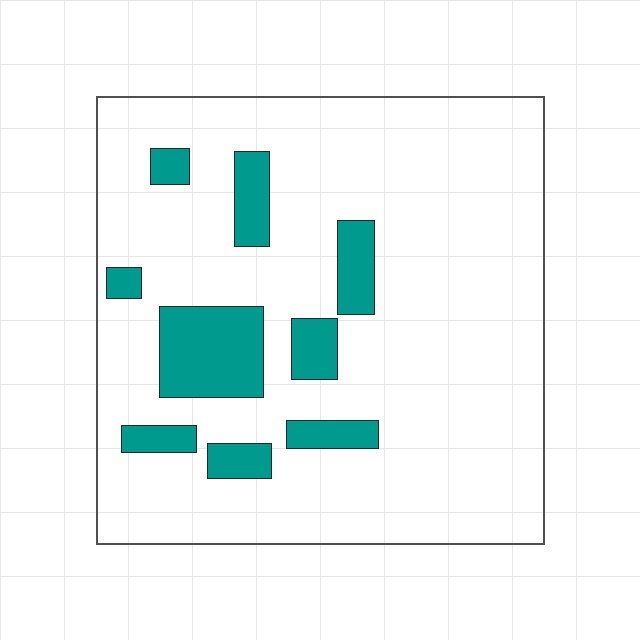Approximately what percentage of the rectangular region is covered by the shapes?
Approximately 15%.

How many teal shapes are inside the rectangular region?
9.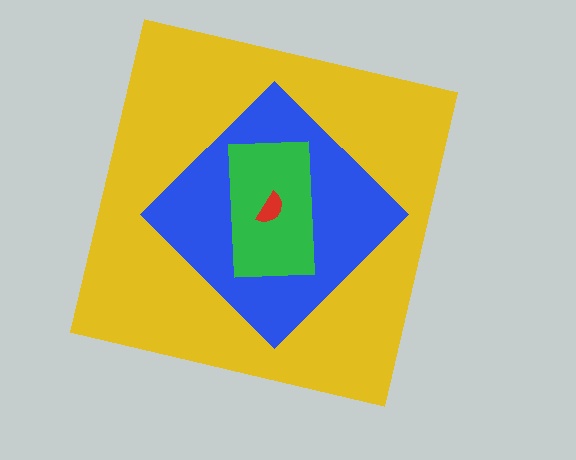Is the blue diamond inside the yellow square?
Yes.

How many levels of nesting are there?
4.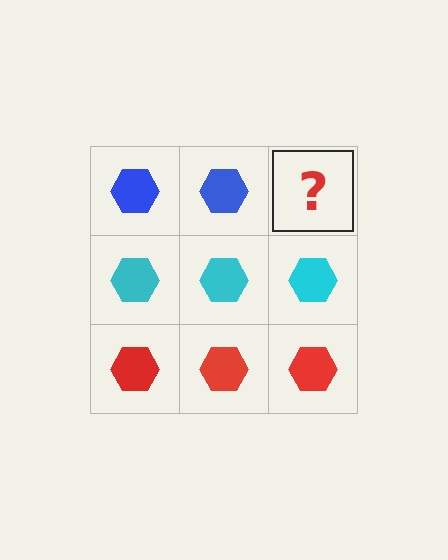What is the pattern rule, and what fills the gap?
The rule is that each row has a consistent color. The gap should be filled with a blue hexagon.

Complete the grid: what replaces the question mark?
The question mark should be replaced with a blue hexagon.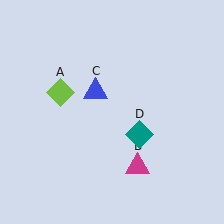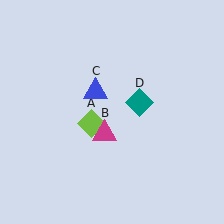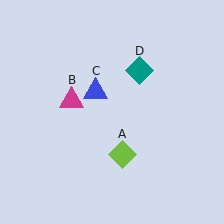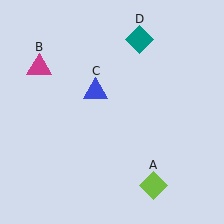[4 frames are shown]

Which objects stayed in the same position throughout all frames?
Blue triangle (object C) remained stationary.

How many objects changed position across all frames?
3 objects changed position: lime diamond (object A), magenta triangle (object B), teal diamond (object D).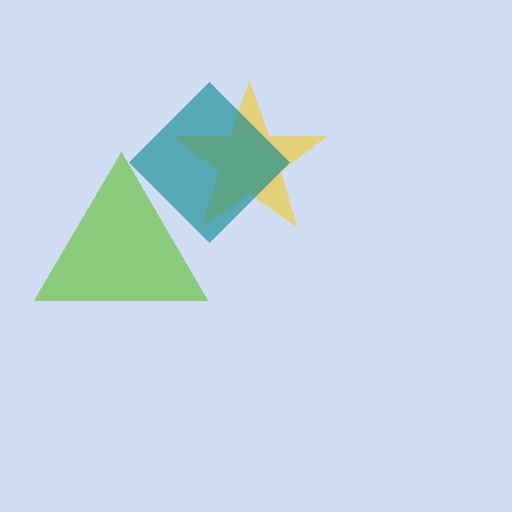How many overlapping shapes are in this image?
There are 3 overlapping shapes in the image.